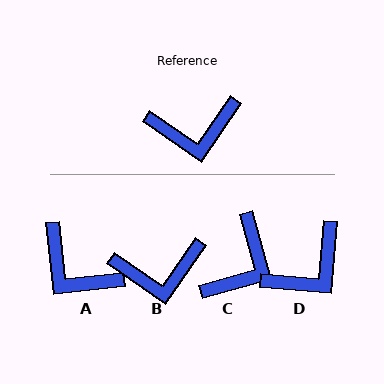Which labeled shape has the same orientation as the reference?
B.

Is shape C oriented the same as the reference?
No, it is off by about 50 degrees.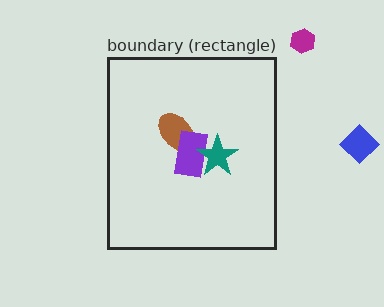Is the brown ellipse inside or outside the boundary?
Inside.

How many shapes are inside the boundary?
3 inside, 2 outside.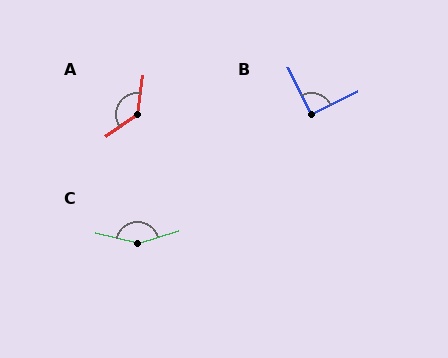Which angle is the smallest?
B, at approximately 90 degrees.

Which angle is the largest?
C, at approximately 149 degrees.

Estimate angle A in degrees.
Approximately 134 degrees.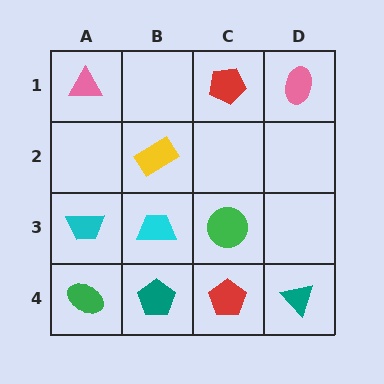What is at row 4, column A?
A green ellipse.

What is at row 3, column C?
A green circle.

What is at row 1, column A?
A pink triangle.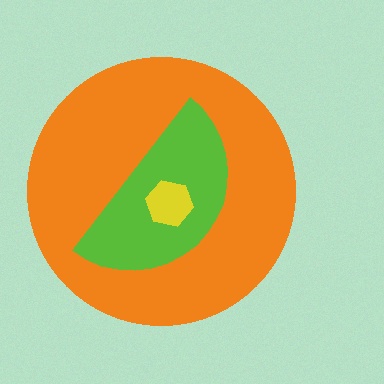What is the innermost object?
The yellow hexagon.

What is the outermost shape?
The orange circle.